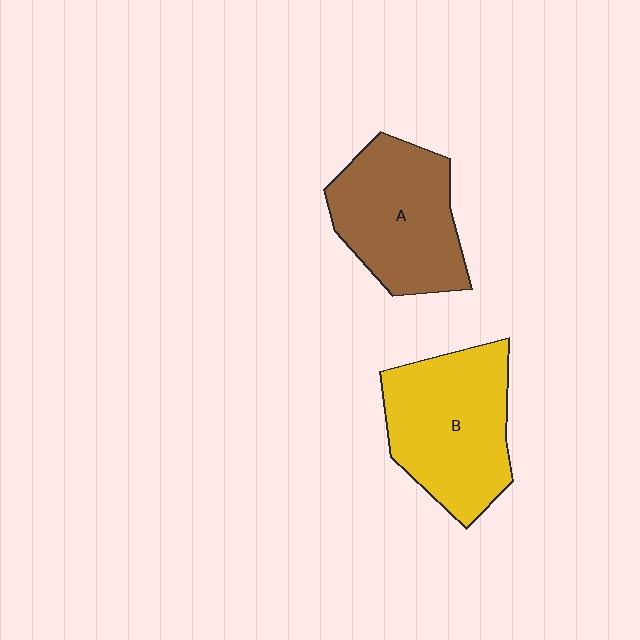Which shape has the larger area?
Shape B (yellow).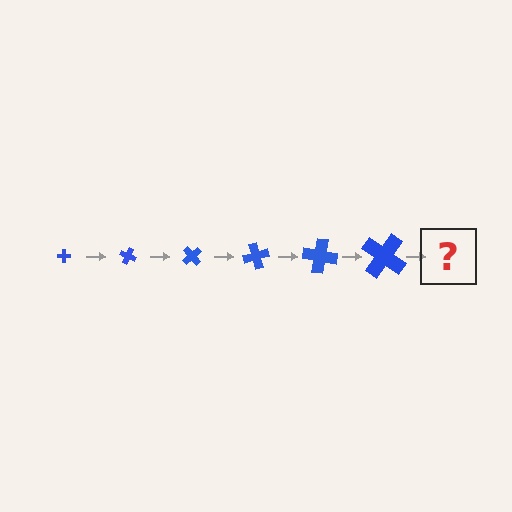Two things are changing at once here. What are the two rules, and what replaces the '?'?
The two rules are that the cross grows larger each step and it rotates 25 degrees each step. The '?' should be a cross, larger than the previous one and rotated 150 degrees from the start.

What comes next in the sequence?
The next element should be a cross, larger than the previous one and rotated 150 degrees from the start.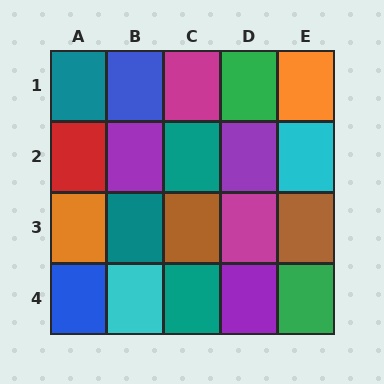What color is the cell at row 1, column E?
Orange.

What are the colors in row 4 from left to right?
Blue, cyan, teal, purple, green.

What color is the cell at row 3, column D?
Magenta.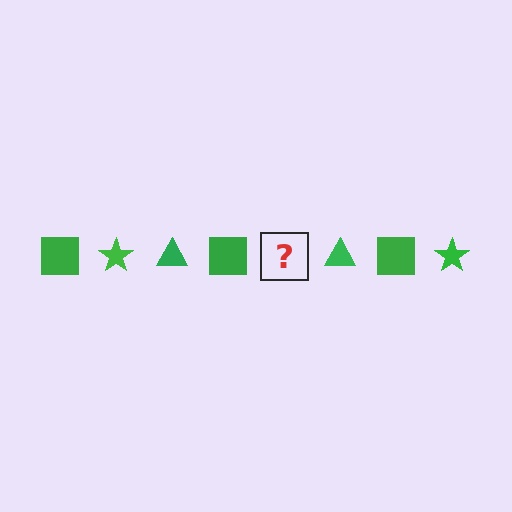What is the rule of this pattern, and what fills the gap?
The rule is that the pattern cycles through square, star, triangle shapes in green. The gap should be filled with a green star.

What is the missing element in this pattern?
The missing element is a green star.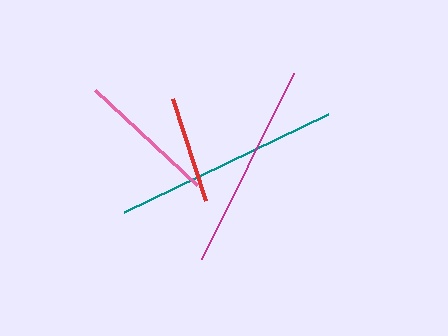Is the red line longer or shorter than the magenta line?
The magenta line is longer than the red line.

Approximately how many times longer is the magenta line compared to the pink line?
The magenta line is approximately 1.5 times the length of the pink line.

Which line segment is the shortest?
The red line is the shortest at approximately 108 pixels.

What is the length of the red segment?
The red segment is approximately 108 pixels long.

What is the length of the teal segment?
The teal segment is approximately 227 pixels long.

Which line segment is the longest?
The teal line is the longest at approximately 227 pixels.